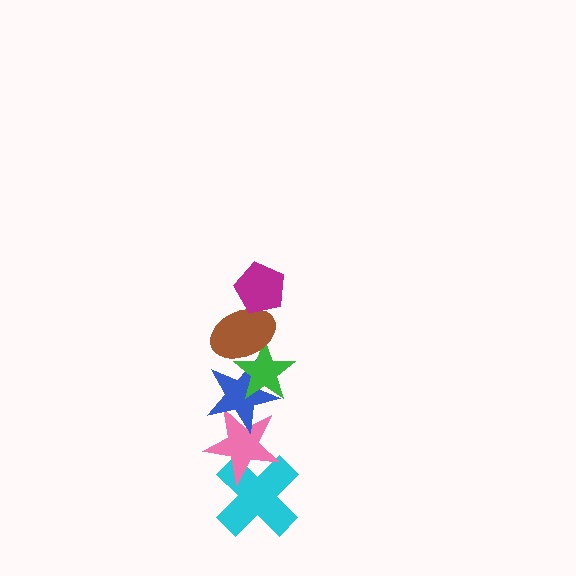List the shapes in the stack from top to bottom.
From top to bottom: the magenta pentagon, the brown ellipse, the green star, the blue star, the pink star, the cyan cross.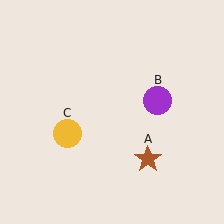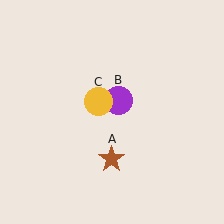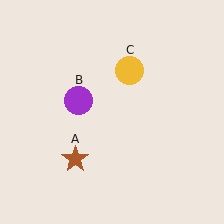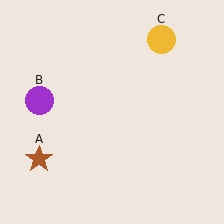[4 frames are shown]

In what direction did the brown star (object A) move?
The brown star (object A) moved left.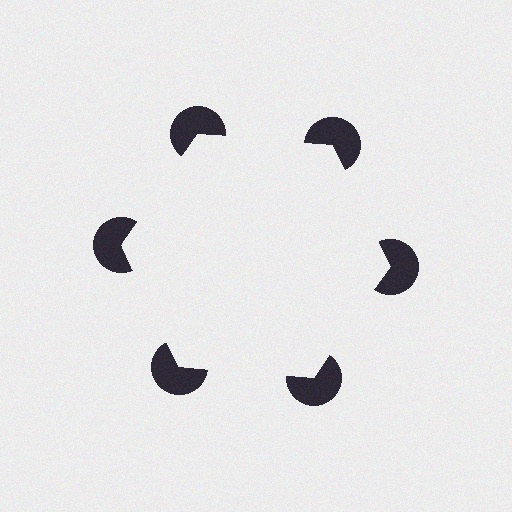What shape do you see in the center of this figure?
An illusory hexagon — its edges are inferred from the aligned wedge cuts in the pac-man discs, not physically drawn.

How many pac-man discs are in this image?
There are 6 — one at each vertex of the illusory hexagon.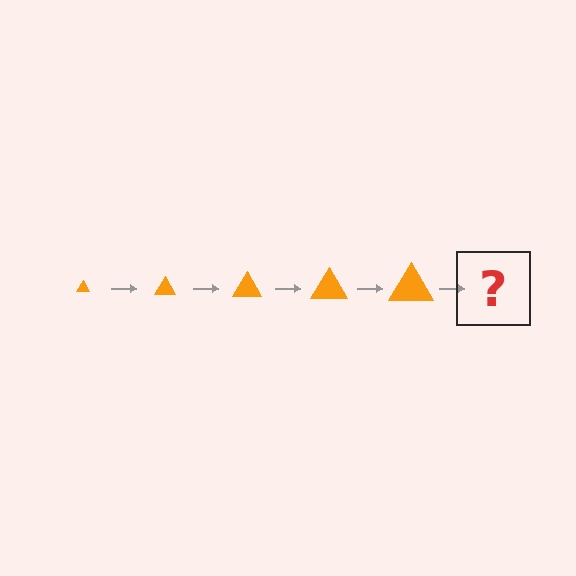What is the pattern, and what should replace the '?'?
The pattern is that the triangle gets progressively larger each step. The '?' should be an orange triangle, larger than the previous one.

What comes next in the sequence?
The next element should be an orange triangle, larger than the previous one.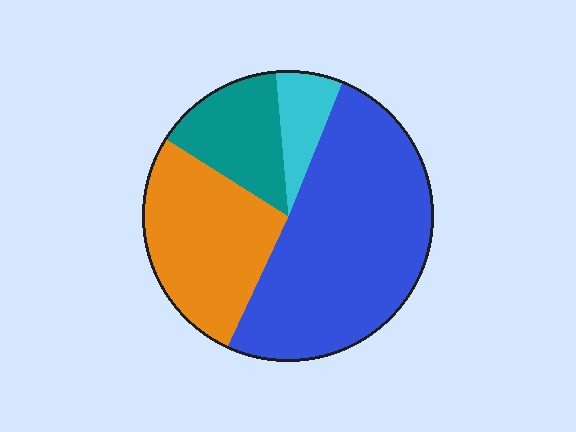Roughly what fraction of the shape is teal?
Teal takes up about one sixth (1/6) of the shape.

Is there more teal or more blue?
Blue.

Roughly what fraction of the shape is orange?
Orange takes up about one quarter (1/4) of the shape.